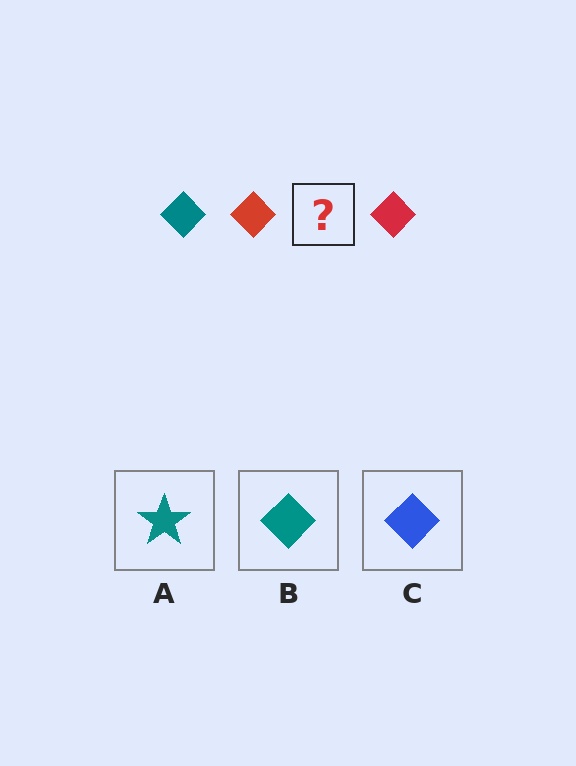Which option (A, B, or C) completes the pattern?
B.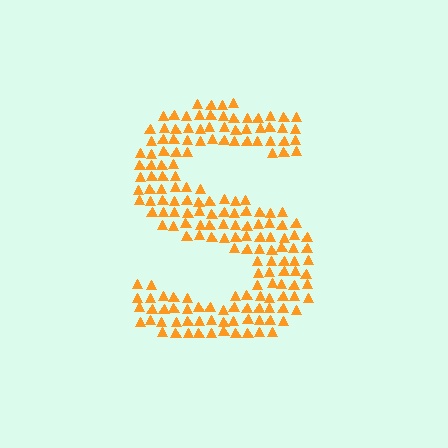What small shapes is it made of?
It is made of small triangles.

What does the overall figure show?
The overall figure shows the letter S.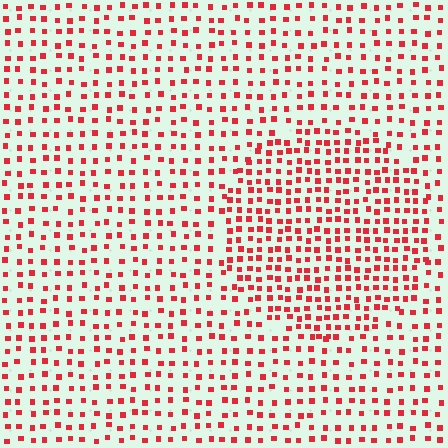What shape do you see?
I see a circle.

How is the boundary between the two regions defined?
The boundary is defined by a change in element density (approximately 1.7x ratio). All elements are the same color, size, and shape.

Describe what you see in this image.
The image contains small red elements arranged at two different densities. A circle-shaped region is visible where the elements are more densely packed than the surrounding area.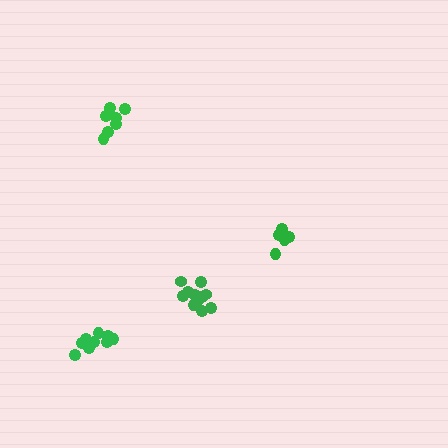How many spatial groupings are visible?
There are 4 spatial groupings.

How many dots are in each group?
Group 1: 11 dots, Group 2: 6 dots, Group 3: 10 dots, Group 4: 7 dots (34 total).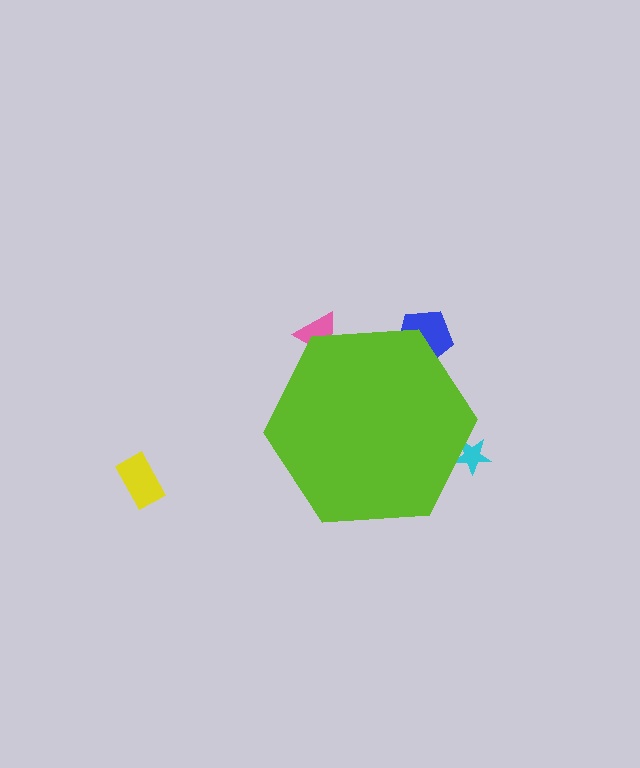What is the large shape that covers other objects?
A lime hexagon.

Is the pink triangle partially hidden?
Yes, the pink triangle is partially hidden behind the lime hexagon.